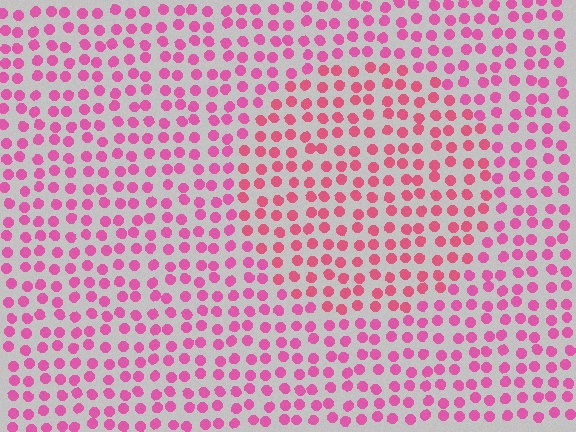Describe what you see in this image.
The image is filled with small pink elements in a uniform arrangement. A circle-shaped region is visible where the elements are tinted to a slightly different hue, forming a subtle color boundary.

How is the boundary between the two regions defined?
The boundary is defined purely by a slight shift in hue (about 18 degrees). Spacing, size, and orientation are identical on both sides.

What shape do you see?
I see a circle.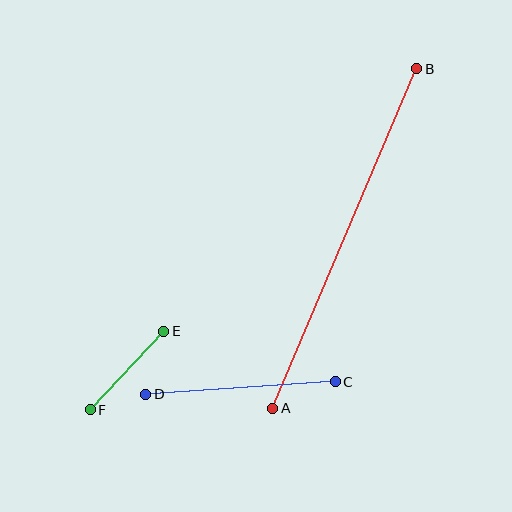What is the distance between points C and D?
The distance is approximately 190 pixels.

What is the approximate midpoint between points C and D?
The midpoint is at approximately (240, 388) pixels.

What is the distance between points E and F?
The distance is approximately 108 pixels.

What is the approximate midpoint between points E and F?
The midpoint is at approximately (127, 371) pixels.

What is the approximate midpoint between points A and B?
The midpoint is at approximately (345, 238) pixels.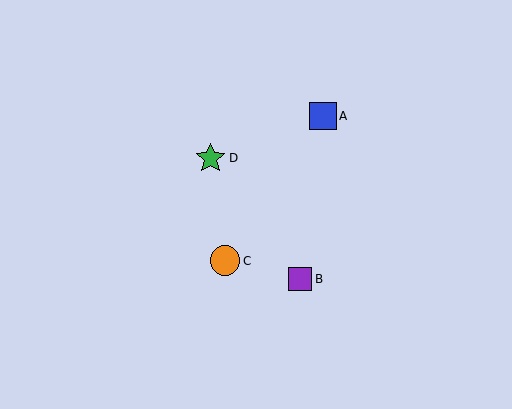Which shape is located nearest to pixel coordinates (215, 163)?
The green star (labeled D) at (211, 158) is nearest to that location.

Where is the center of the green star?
The center of the green star is at (211, 158).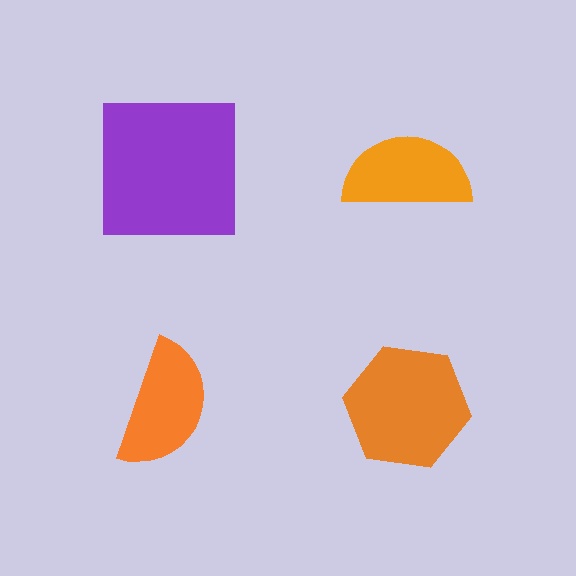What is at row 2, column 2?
An orange hexagon.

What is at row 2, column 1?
An orange semicircle.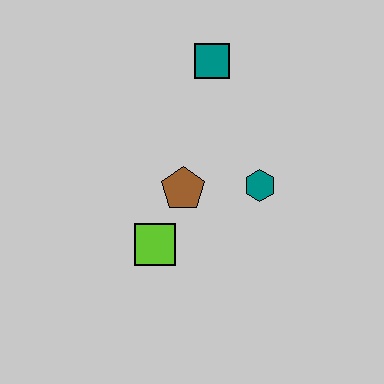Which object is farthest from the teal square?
The lime square is farthest from the teal square.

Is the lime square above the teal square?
No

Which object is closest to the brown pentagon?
The lime square is closest to the brown pentagon.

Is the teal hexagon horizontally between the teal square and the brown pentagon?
No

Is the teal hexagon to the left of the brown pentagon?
No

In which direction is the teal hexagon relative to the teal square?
The teal hexagon is below the teal square.